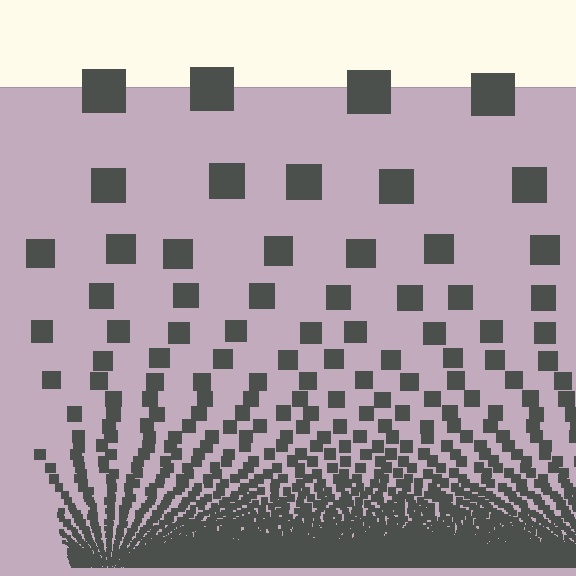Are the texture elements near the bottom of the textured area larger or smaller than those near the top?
Smaller. The gradient is inverted — elements near the bottom are smaller and denser.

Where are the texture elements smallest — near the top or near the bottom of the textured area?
Near the bottom.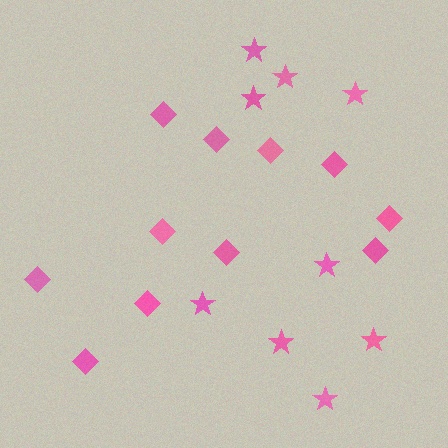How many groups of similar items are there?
There are 2 groups: one group of diamonds (11) and one group of stars (9).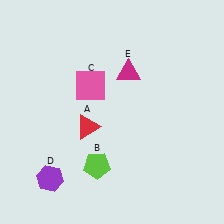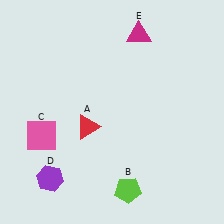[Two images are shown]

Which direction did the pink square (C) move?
The pink square (C) moved down.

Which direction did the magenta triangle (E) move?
The magenta triangle (E) moved up.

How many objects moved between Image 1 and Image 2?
3 objects moved between the two images.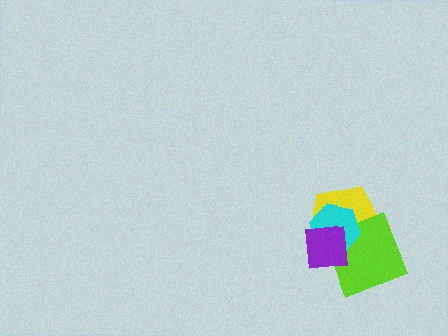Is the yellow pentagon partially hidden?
Yes, it is partially covered by another shape.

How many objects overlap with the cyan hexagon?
3 objects overlap with the cyan hexagon.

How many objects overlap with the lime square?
3 objects overlap with the lime square.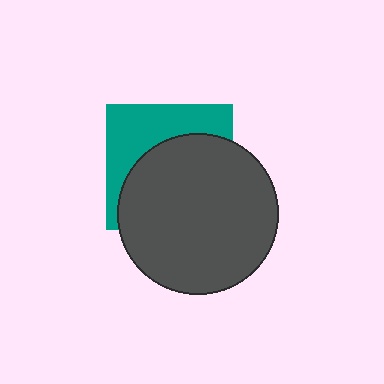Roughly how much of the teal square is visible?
A small part of it is visible (roughly 40%).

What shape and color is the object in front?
The object in front is a dark gray circle.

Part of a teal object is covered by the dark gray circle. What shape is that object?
It is a square.